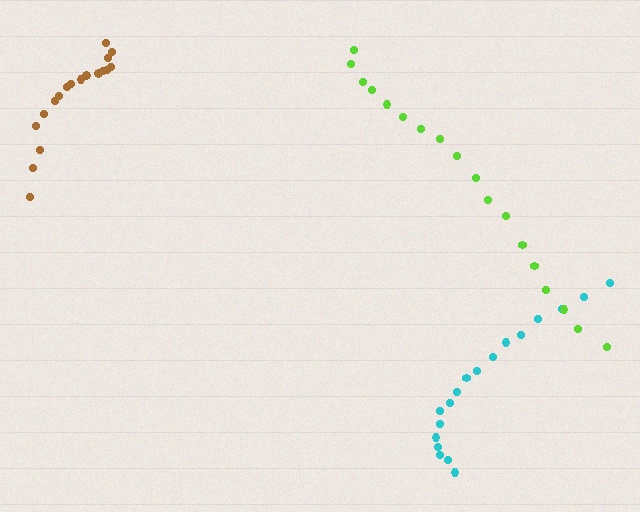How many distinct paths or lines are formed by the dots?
There are 3 distinct paths.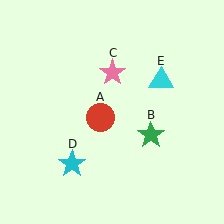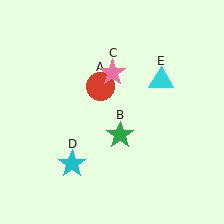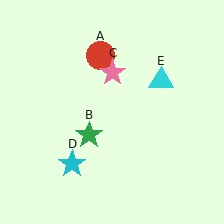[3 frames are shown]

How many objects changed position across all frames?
2 objects changed position: red circle (object A), green star (object B).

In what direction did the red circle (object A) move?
The red circle (object A) moved up.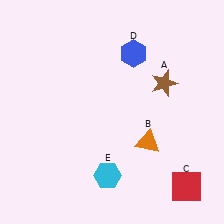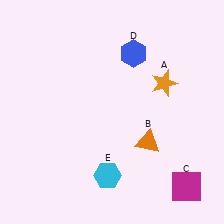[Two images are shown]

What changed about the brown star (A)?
In Image 1, A is brown. In Image 2, it changed to orange.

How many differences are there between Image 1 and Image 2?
There are 2 differences between the two images.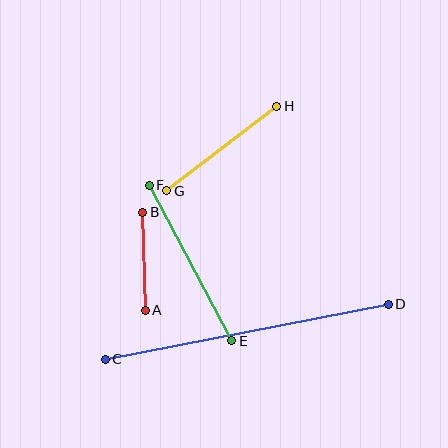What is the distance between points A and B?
The distance is approximately 98 pixels.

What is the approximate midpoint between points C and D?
The midpoint is at approximately (247, 332) pixels.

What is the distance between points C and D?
The distance is approximately 288 pixels.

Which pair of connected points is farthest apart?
Points C and D are farthest apart.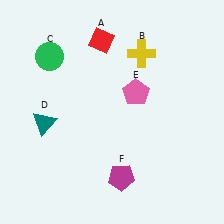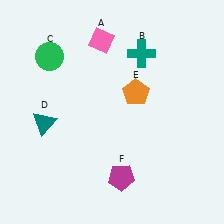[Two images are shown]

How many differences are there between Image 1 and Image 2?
There are 3 differences between the two images.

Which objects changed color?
A changed from red to pink. B changed from yellow to teal. E changed from pink to orange.